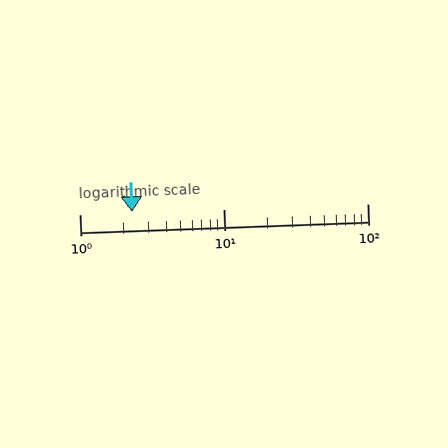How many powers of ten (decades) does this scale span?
The scale spans 2 decades, from 1 to 100.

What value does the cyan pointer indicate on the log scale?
The pointer indicates approximately 2.3.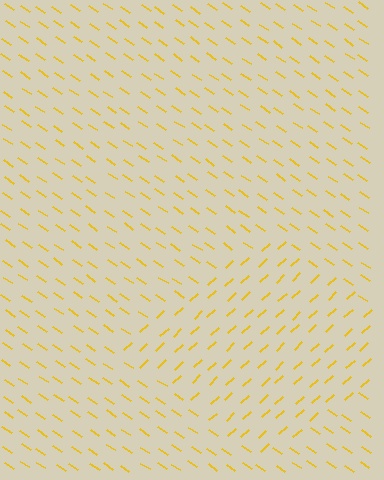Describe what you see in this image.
The image is filled with small yellow line segments. A diamond region in the image has lines oriented differently from the surrounding lines, creating a visible texture boundary.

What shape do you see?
I see a diamond.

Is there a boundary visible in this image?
Yes, there is a texture boundary formed by a change in line orientation.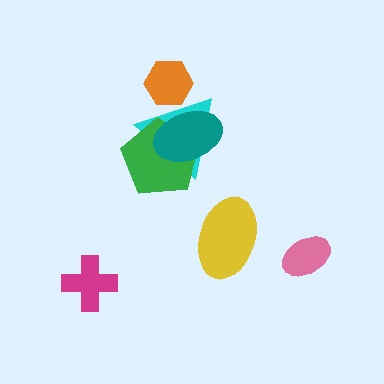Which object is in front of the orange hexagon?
The cyan triangle is in front of the orange hexagon.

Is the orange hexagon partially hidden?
Yes, it is partially covered by another shape.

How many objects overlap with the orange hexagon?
1 object overlaps with the orange hexagon.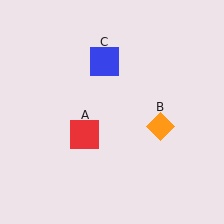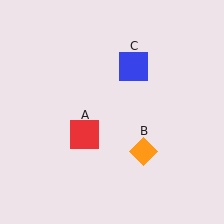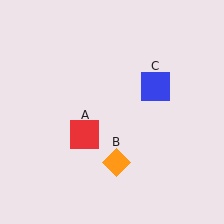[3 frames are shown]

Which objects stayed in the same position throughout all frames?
Red square (object A) remained stationary.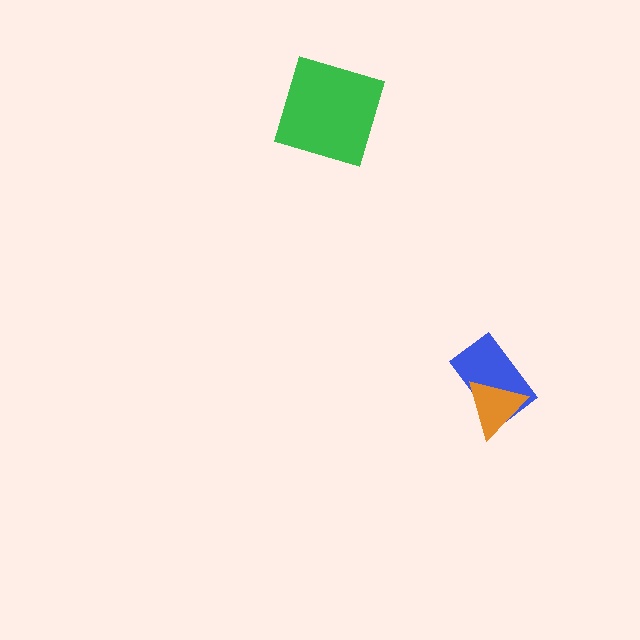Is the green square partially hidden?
No, no other shape covers it.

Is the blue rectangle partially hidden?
Yes, it is partially covered by another shape.